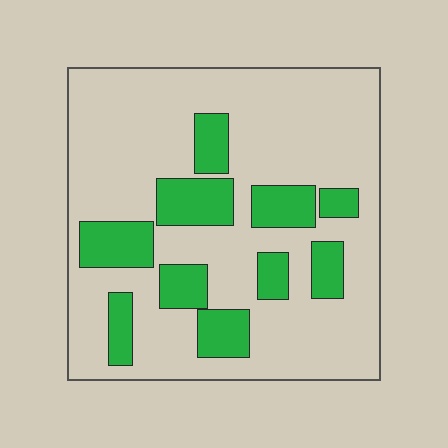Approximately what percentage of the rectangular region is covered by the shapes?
Approximately 25%.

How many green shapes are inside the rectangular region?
10.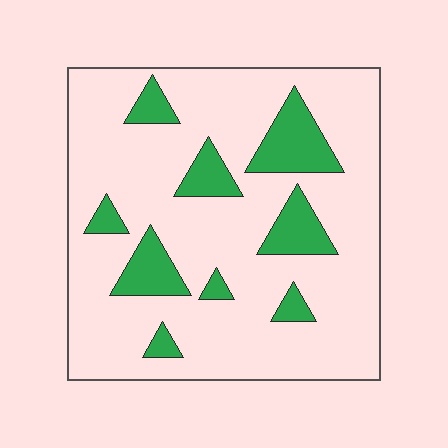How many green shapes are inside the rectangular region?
9.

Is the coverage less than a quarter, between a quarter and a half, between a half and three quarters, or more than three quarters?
Less than a quarter.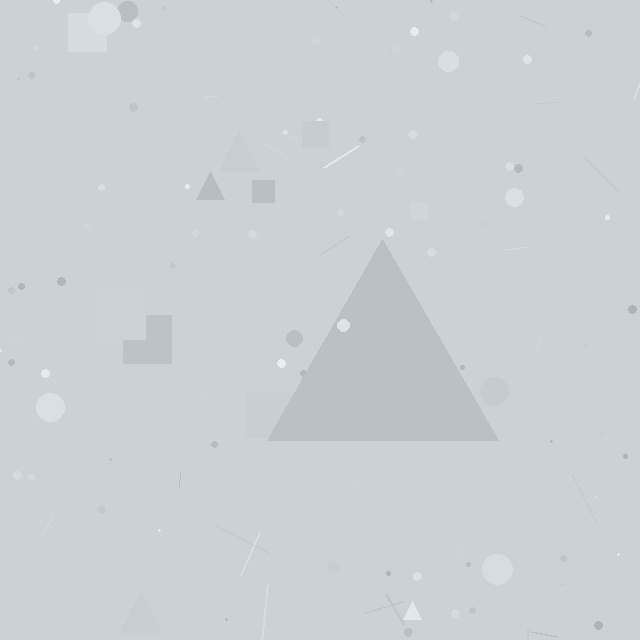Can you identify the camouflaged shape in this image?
The camouflaged shape is a triangle.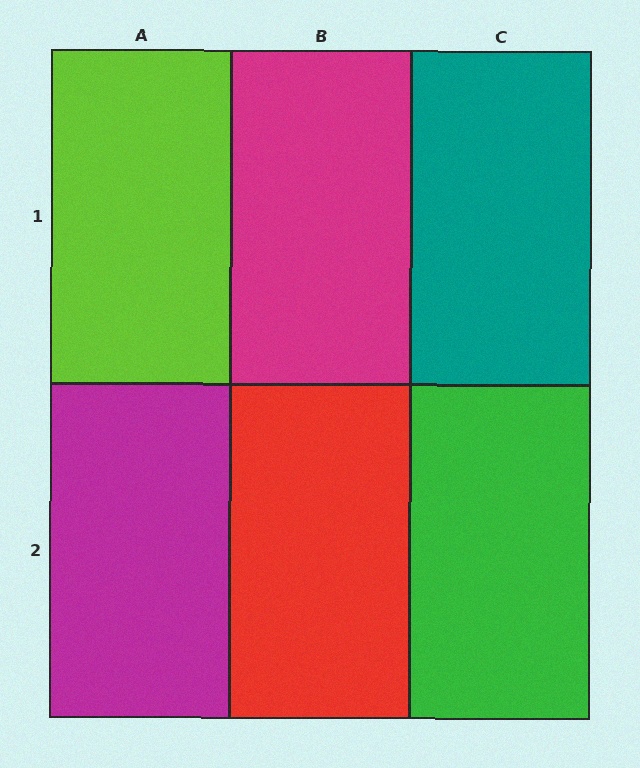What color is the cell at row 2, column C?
Green.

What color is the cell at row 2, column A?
Magenta.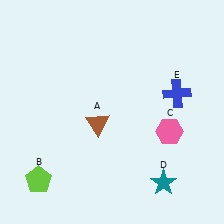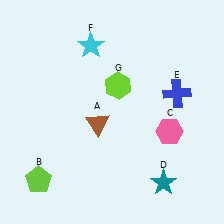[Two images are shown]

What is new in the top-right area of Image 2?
A lime hexagon (G) was added in the top-right area of Image 2.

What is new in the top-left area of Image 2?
A cyan star (F) was added in the top-left area of Image 2.